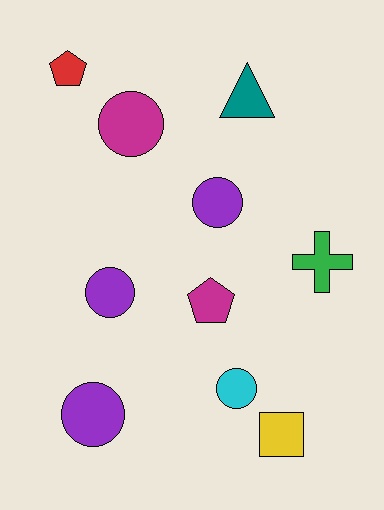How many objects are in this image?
There are 10 objects.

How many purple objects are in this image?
There are 3 purple objects.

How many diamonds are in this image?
There are no diamonds.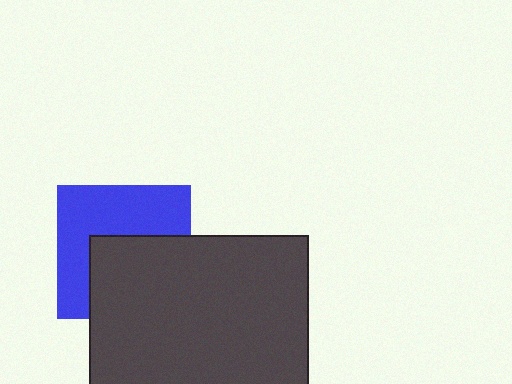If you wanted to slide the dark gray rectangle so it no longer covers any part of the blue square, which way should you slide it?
Slide it down — that is the most direct way to separate the two shapes.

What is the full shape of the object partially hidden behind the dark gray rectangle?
The partially hidden object is a blue square.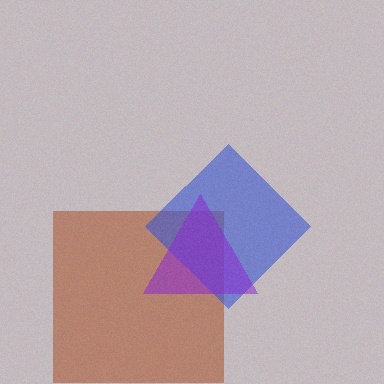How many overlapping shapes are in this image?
There are 3 overlapping shapes in the image.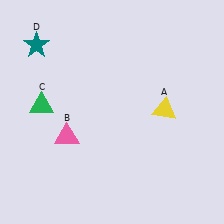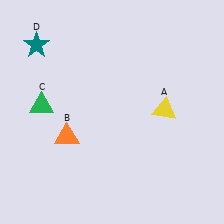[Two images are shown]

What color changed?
The triangle (B) changed from pink in Image 1 to orange in Image 2.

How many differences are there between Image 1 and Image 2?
There is 1 difference between the two images.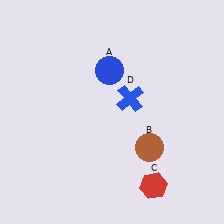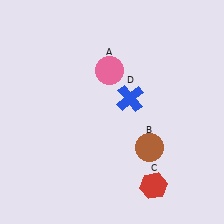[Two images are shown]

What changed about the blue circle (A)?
In Image 1, A is blue. In Image 2, it changed to pink.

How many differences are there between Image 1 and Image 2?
There is 1 difference between the two images.